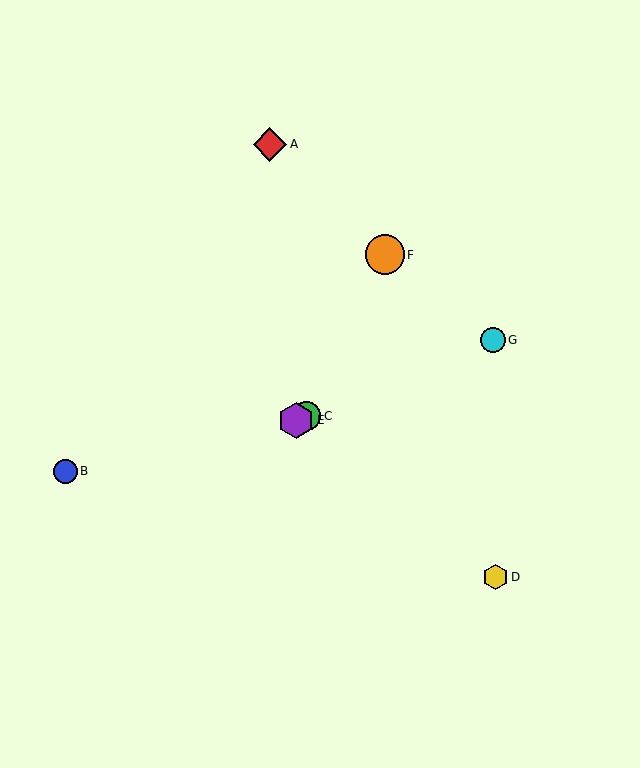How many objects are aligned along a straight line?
3 objects (C, E, G) are aligned along a straight line.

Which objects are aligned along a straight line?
Objects C, E, G are aligned along a straight line.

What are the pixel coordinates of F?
Object F is at (385, 255).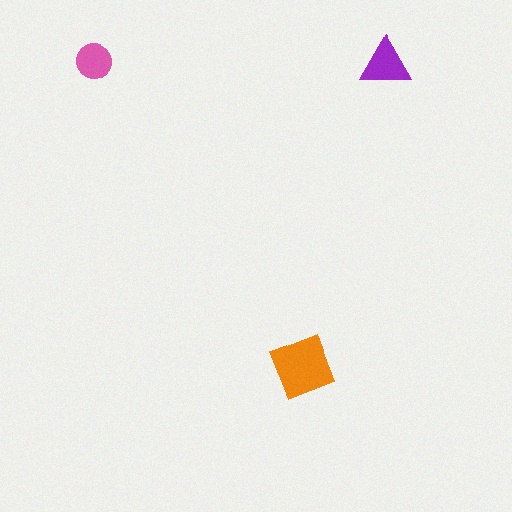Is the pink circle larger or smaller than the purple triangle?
Smaller.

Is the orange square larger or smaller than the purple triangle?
Larger.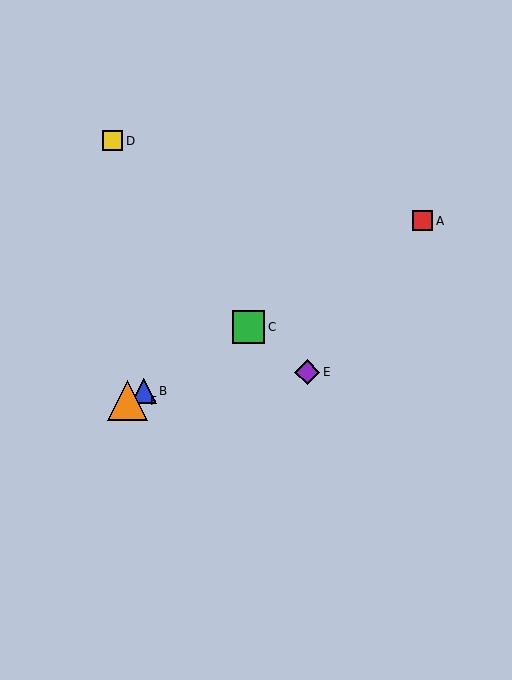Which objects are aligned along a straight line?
Objects A, B, C, F are aligned along a straight line.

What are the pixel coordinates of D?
Object D is at (113, 141).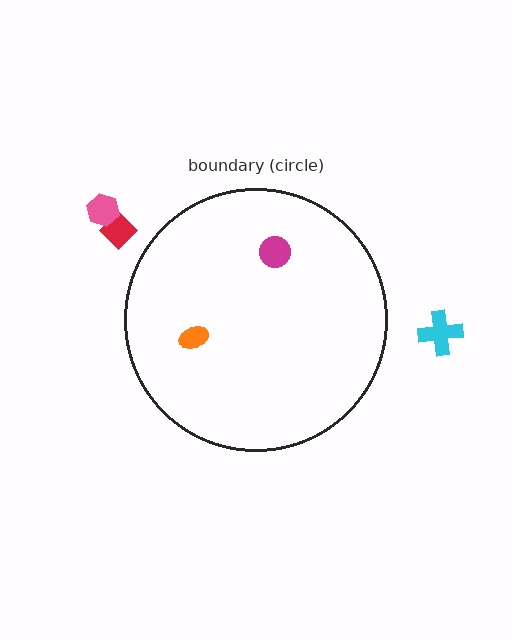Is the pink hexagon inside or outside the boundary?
Outside.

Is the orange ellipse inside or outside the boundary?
Inside.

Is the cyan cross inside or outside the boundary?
Outside.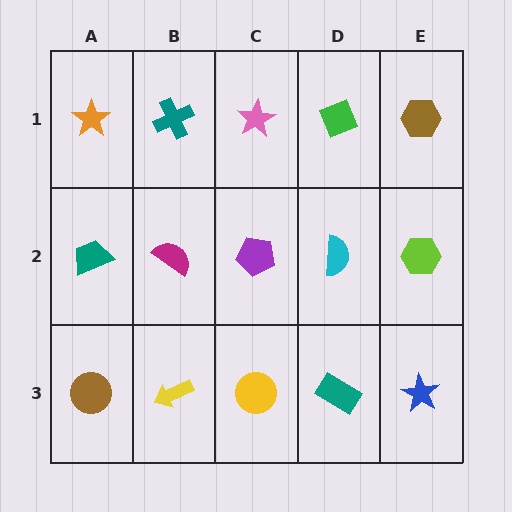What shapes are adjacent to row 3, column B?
A magenta semicircle (row 2, column B), a brown circle (row 3, column A), a yellow circle (row 3, column C).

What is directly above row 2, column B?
A teal cross.